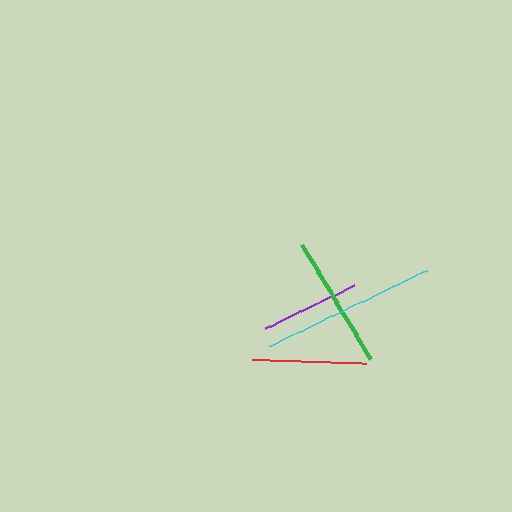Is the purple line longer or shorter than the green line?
The green line is longer than the purple line.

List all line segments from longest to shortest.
From longest to shortest: cyan, green, red, purple.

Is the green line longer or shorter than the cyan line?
The cyan line is longer than the green line.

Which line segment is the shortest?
The purple line is the shortest at approximately 99 pixels.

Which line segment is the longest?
The cyan line is the longest at approximately 175 pixels.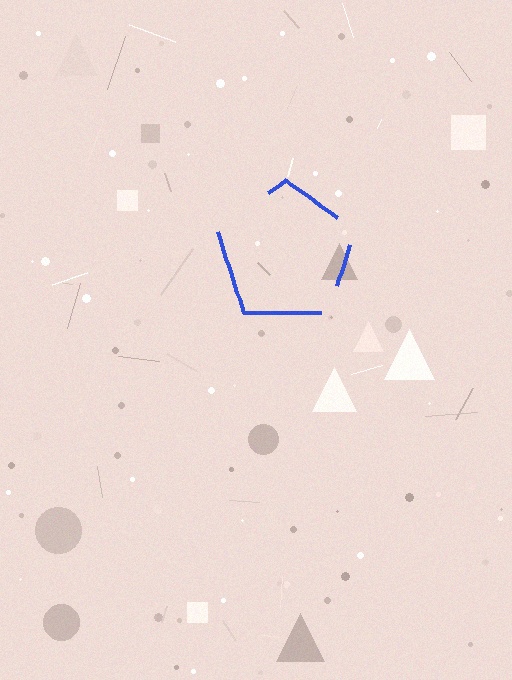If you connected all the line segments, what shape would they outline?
They would outline a pentagon.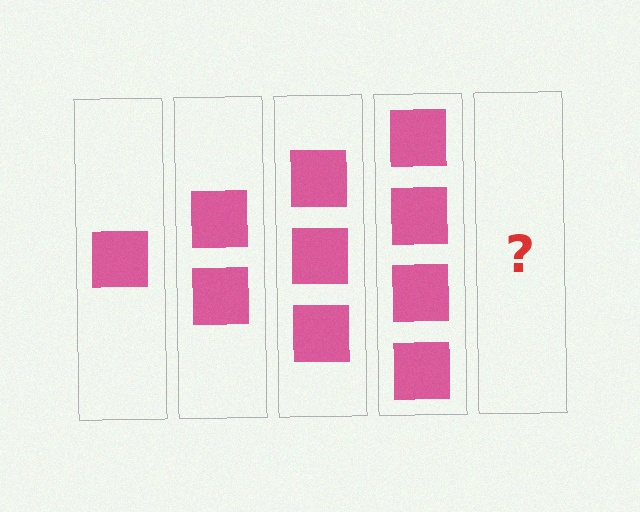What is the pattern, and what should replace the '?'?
The pattern is that each step adds one more square. The '?' should be 5 squares.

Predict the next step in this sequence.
The next step is 5 squares.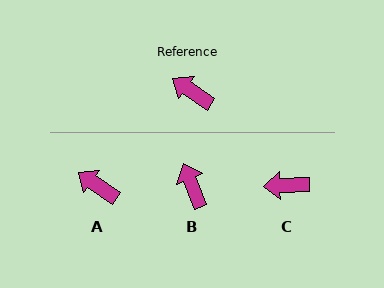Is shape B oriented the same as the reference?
No, it is off by about 34 degrees.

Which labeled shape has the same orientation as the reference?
A.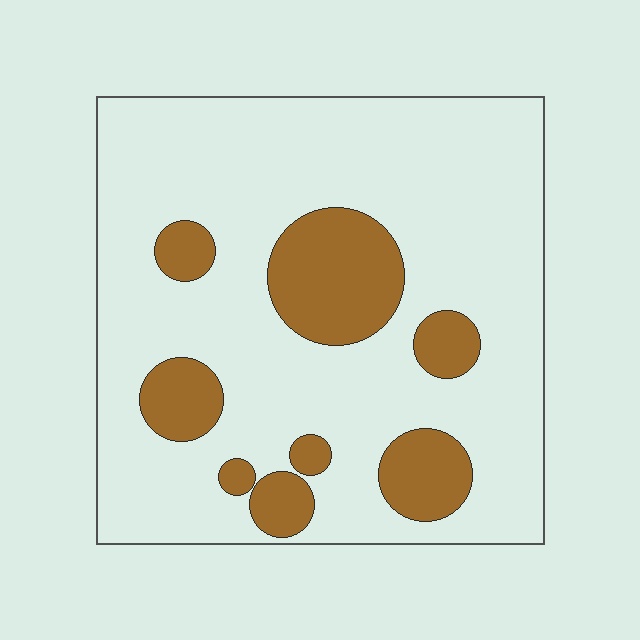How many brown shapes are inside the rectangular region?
8.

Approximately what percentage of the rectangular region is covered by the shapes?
Approximately 20%.